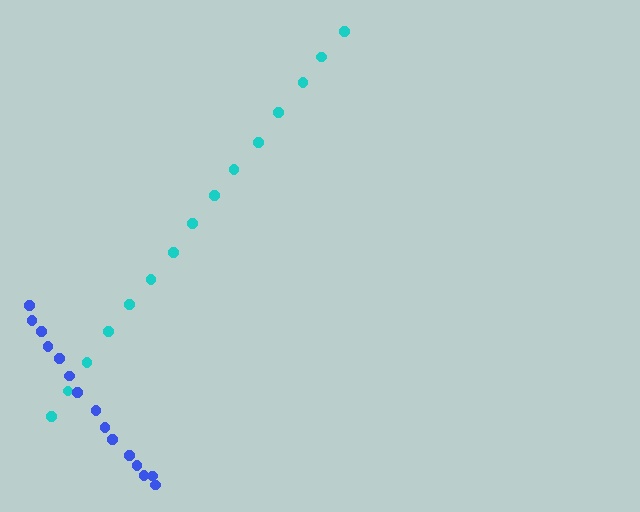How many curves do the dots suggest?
There are 2 distinct paths.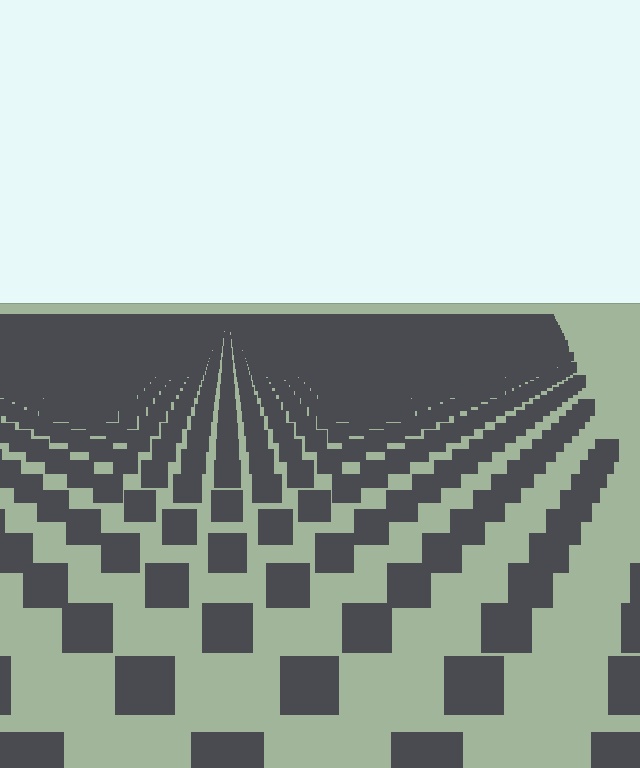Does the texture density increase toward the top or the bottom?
Density increases toward the top.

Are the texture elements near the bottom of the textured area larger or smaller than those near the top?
Larger. Near the bottom, elements are closer to the viewer and appear at a bigger on-screen size.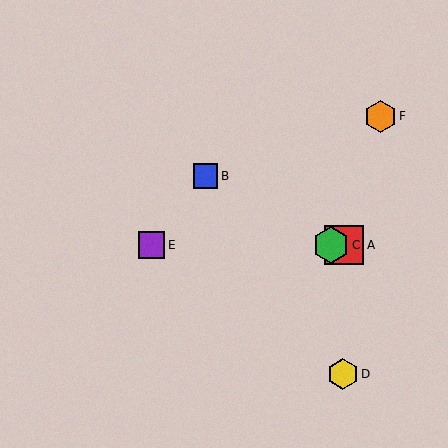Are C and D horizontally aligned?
No, C is at y≈245 and D is at y≈374.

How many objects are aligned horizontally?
3 objects (A, C, E) are aligned horizontally.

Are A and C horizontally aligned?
Yes, both are at y≈245.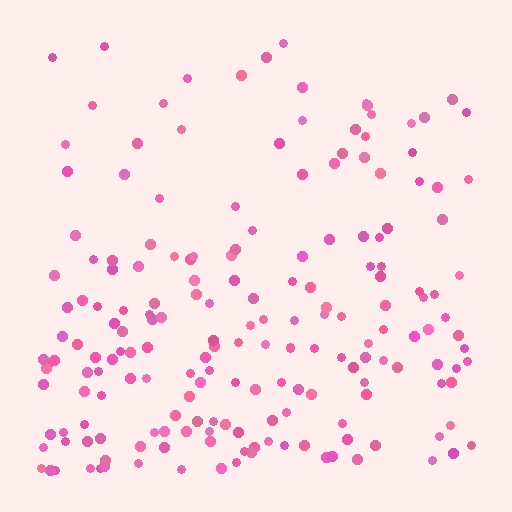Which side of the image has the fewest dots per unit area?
The top.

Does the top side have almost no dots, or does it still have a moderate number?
Still a moderate number, just noticeably fewer than the bottom.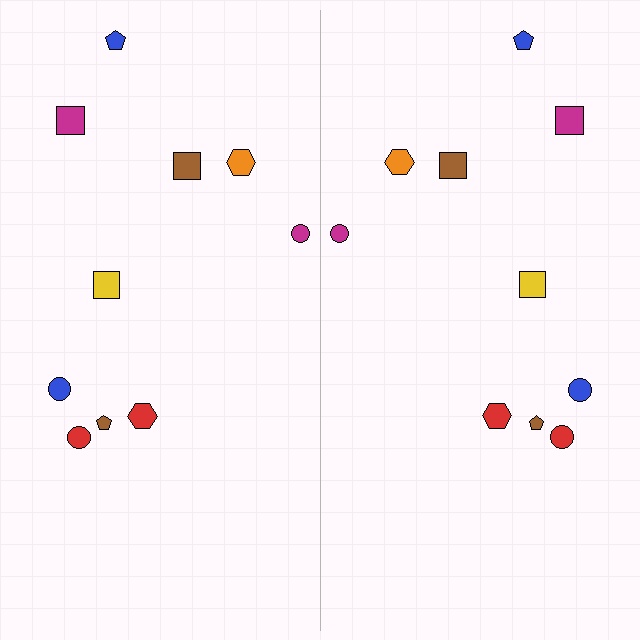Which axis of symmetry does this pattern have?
The pattern has a vertical axis of symmetry running through the center of the image.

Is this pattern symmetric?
Yes, this pattern has bilateral (reflection) symmetry.